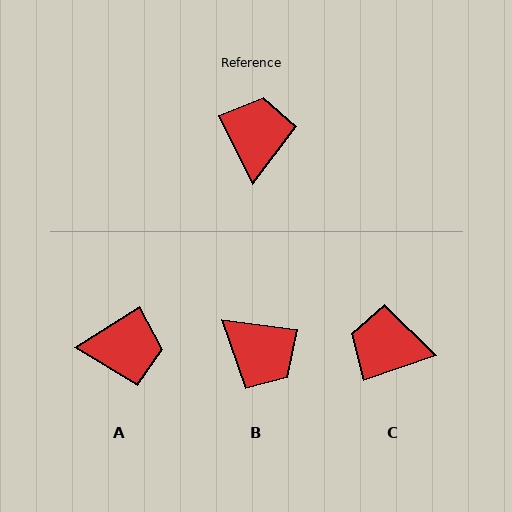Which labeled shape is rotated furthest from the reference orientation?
B, about 124 degrees away.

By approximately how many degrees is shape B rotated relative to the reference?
Approximately 124 degrees clockwise.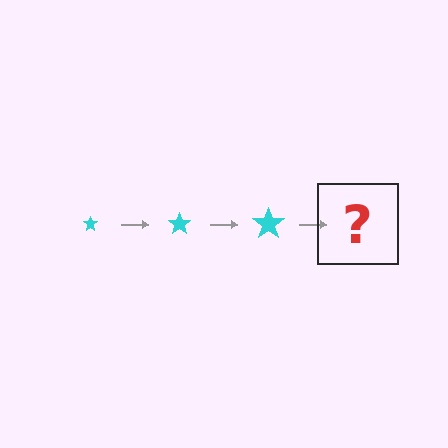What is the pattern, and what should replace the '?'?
The pattern is that the star gets progressively larger each step. The '?' should be a cyan star, larger than the previous one.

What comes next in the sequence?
The next element should be a cyan star, larger than the previous one.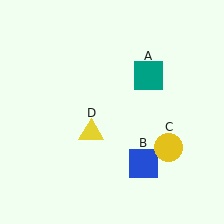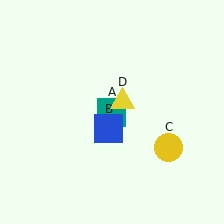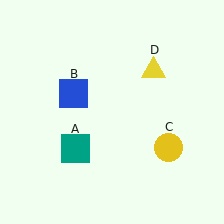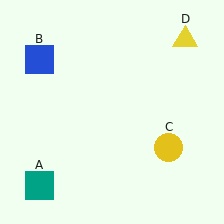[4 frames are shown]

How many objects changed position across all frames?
3 objects changed position: teal square (object A), blue square (object B), yellow triangle (object D).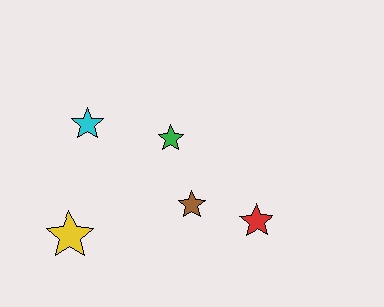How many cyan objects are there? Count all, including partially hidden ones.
There is 1 cyan object.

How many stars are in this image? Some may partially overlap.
There are 5 stars.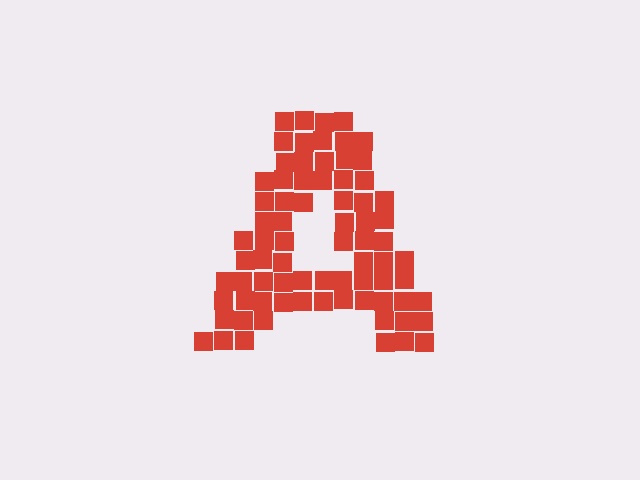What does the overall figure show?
The overall figure shows the letter A.